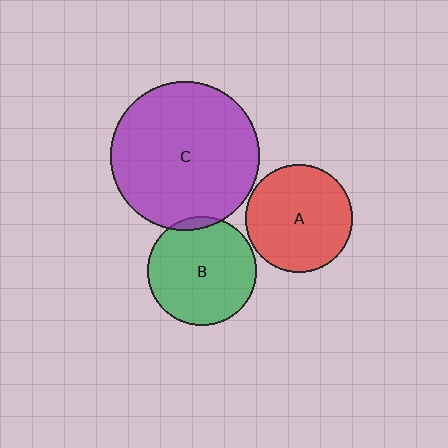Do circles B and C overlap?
Yes.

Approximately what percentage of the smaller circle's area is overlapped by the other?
Approximately 5%.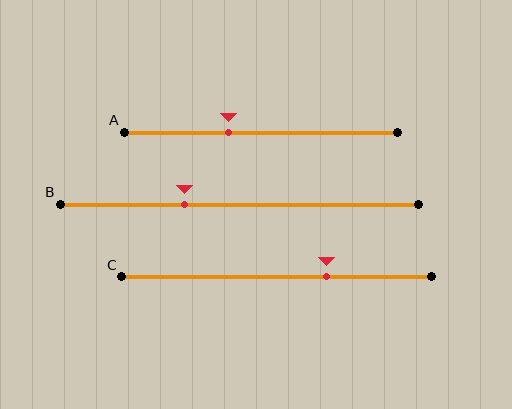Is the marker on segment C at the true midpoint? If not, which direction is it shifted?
No, the marker on segment C is shifted to the right by about 16% of the segment length.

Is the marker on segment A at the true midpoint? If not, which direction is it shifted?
No, the marker on segment A is shifted to the left by about 12% of the segment length.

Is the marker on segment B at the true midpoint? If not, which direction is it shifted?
No, the marker on segment B is shifted to the left by about 15% of the segment length.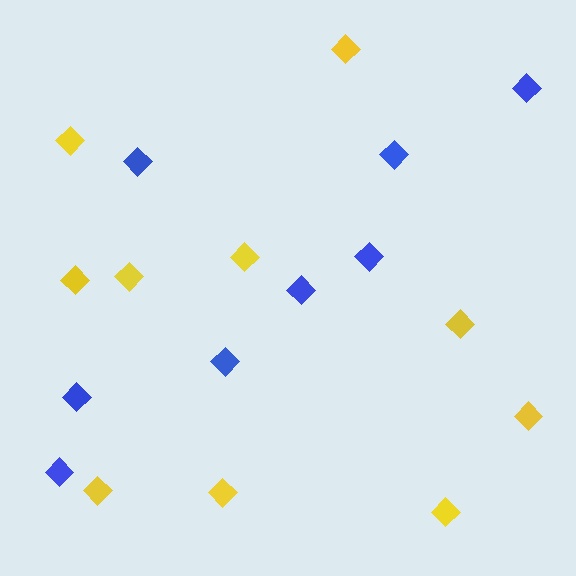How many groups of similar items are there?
There are 2 groups: one group of yellow diamonds (10) and one group of blue diamonds (8).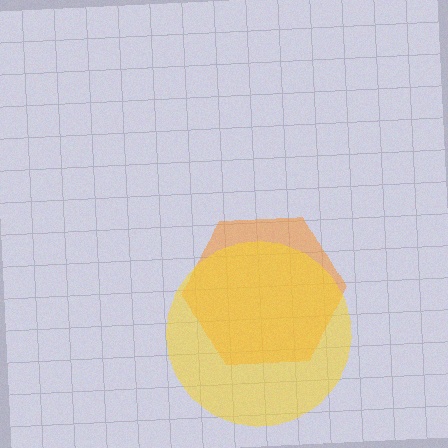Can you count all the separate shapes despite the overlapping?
Yes, there are 2 separate shapes.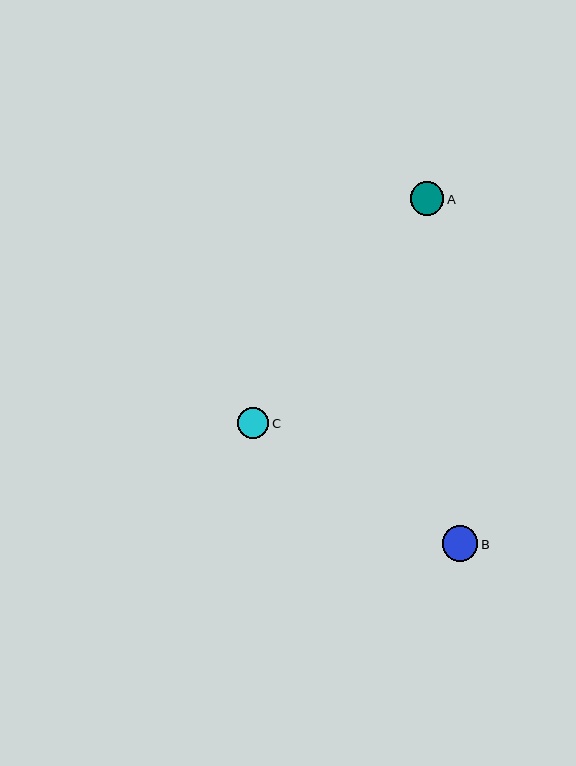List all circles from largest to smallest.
From largest to smallest: B, A, C.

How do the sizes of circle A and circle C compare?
Circle A and circle C are approximately the same size.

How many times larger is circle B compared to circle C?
Circle B is approximately 1.1 times the size of circle C.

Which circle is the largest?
Circle B is the largest with a size of approximately 36 pixels.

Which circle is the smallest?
Circle C is the smallest with a size of approximately 31 pixels.